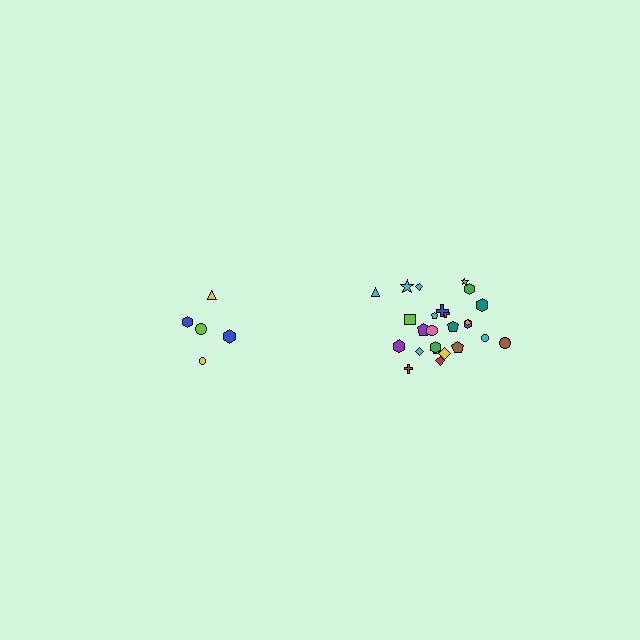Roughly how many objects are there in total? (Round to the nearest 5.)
Roughly 30 objects in total.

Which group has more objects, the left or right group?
The right group.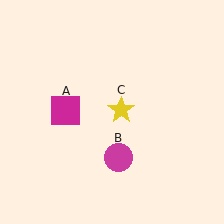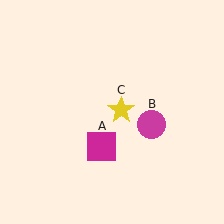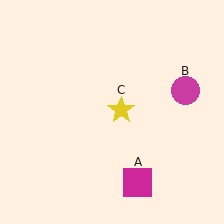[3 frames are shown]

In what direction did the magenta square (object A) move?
The magenta square (object A) moved down and to the right.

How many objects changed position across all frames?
2 objects changed position: magenta square (object A), magenta circle (object B).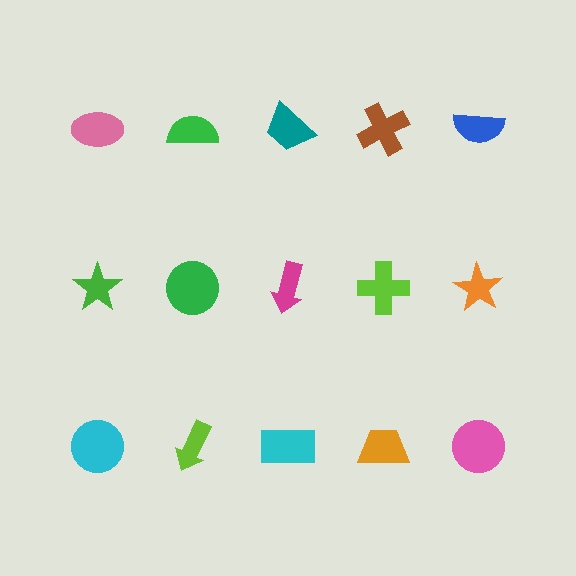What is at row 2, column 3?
A magenta arrow.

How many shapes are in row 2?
5 shapes.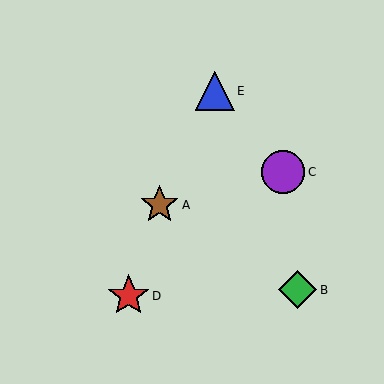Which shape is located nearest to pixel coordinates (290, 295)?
The green diamond (labeled B) at (298, 290) is nearest to that location.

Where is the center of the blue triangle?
The center of the blue triangle is at (215, 91).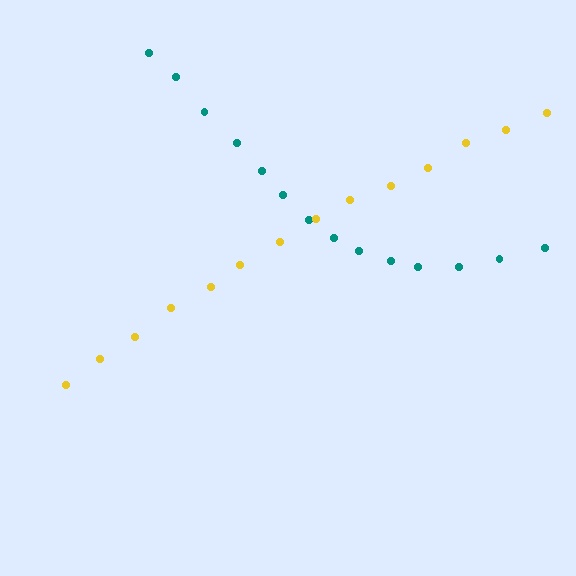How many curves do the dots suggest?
There are 2 distinct paths.